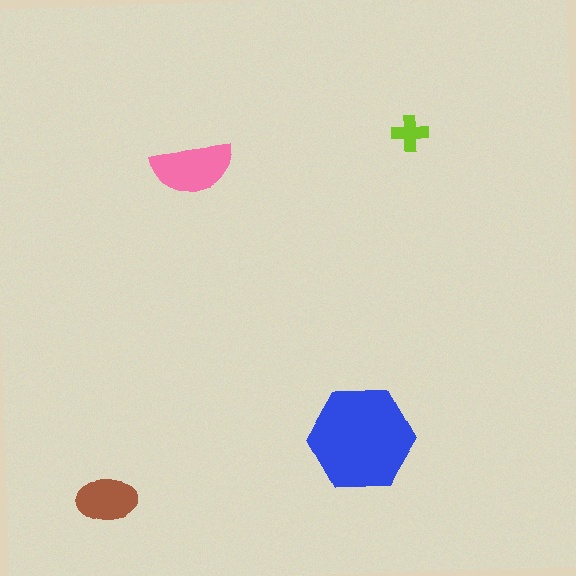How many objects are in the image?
There are 4 objects in the image.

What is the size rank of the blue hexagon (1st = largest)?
1st.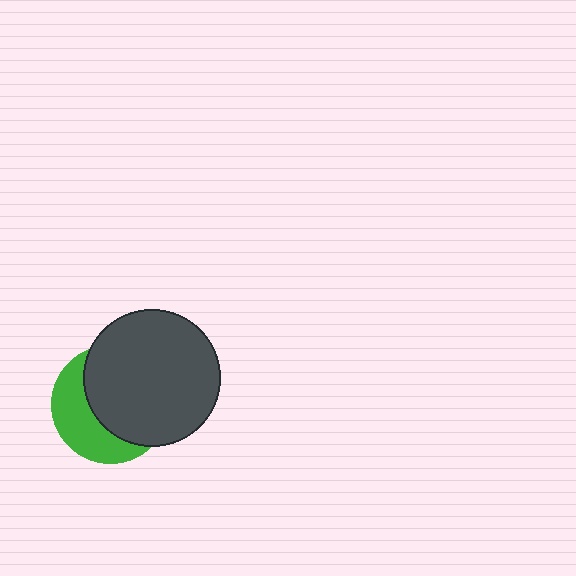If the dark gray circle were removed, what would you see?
You would see the complete green circle.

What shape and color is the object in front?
The object in front is a dark gray circle.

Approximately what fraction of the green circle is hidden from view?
Roughly 61% of the green circle is hidden behind the dark gray circle.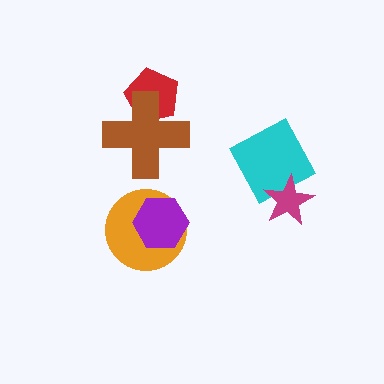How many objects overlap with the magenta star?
1 object overlaps with the magenta star.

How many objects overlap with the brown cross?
1 object overlaps with the brown cross.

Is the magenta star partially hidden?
No, no other shape covers it.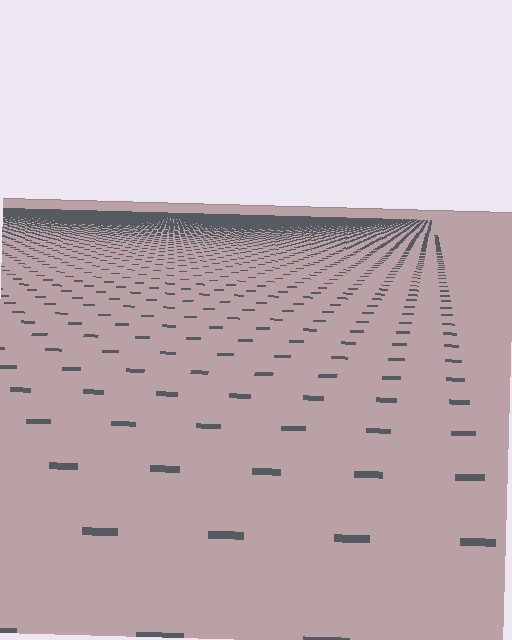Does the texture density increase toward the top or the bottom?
Density increases toward the top.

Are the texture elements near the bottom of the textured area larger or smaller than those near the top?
Larger. Near the bottom, elements are closer to the viewer and appear at a bigger on-screen size.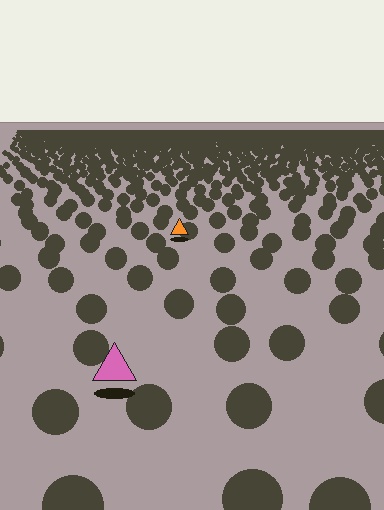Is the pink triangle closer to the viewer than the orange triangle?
Yes. The pink triangle is closer — you can tell from the texture gradient: the ground texture is coarser near it.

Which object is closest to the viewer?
The pink triangle is closest. The texture marks near it are larger and more spread out.